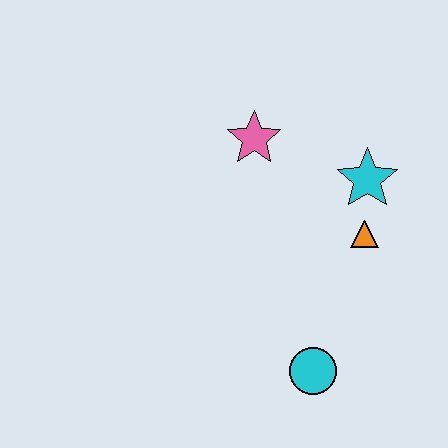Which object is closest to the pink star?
The cyan star is closest to the pink star.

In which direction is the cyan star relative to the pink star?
The cyan star is to the right of the pink star.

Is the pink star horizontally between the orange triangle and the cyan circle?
No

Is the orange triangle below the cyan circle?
No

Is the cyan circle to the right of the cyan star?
No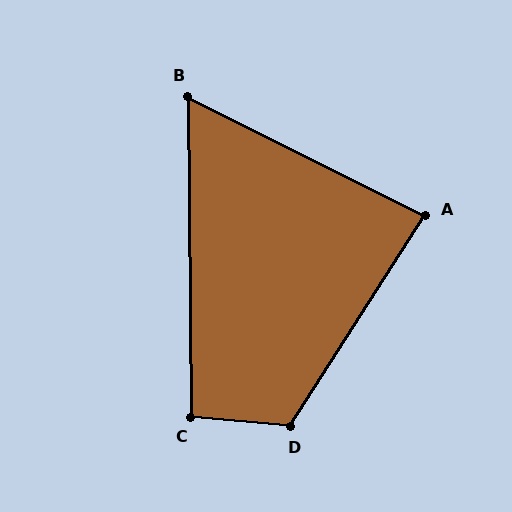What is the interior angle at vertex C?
Approximately 96 degrees (obtuse).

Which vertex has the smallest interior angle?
B, at approximately 63 degrees.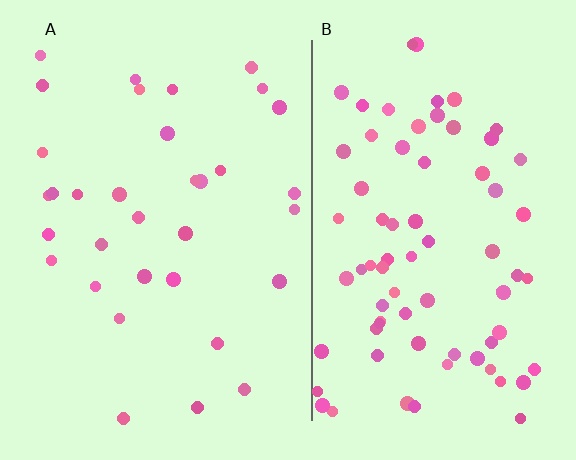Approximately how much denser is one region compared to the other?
Approximately 2.3× — region B over region A.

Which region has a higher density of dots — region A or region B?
B (the right).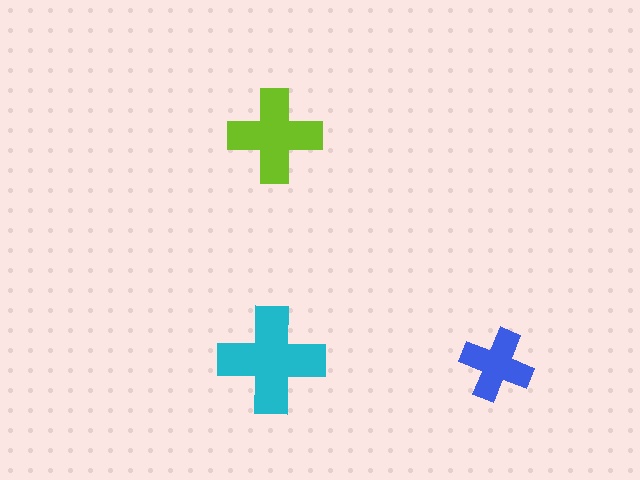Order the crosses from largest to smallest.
the cyan one, the lime one, the blue one.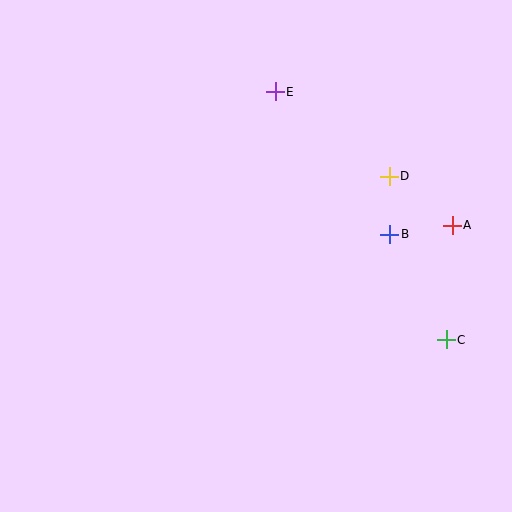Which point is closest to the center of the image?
Point B at (390, 234) is closest to the center.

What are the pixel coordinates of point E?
Point E is at (275, 92).